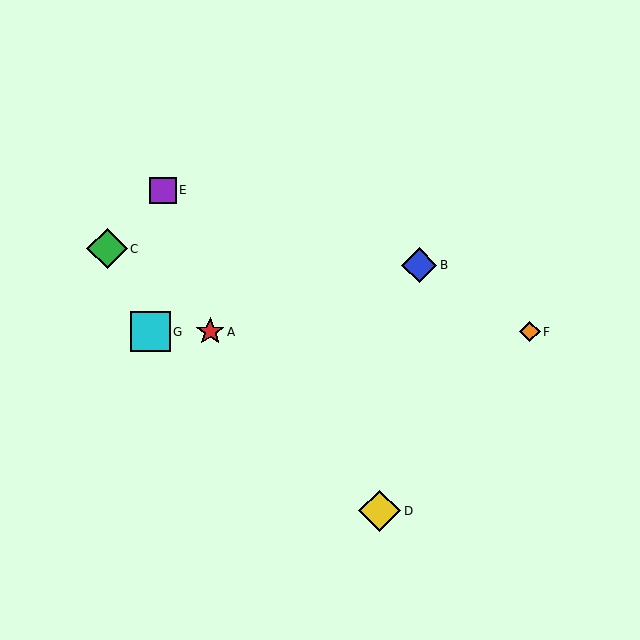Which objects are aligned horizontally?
Objects A, F, G are aligned horizontally.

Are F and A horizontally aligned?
Yes, both are at y≈332.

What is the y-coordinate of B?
Object B is at y≈265.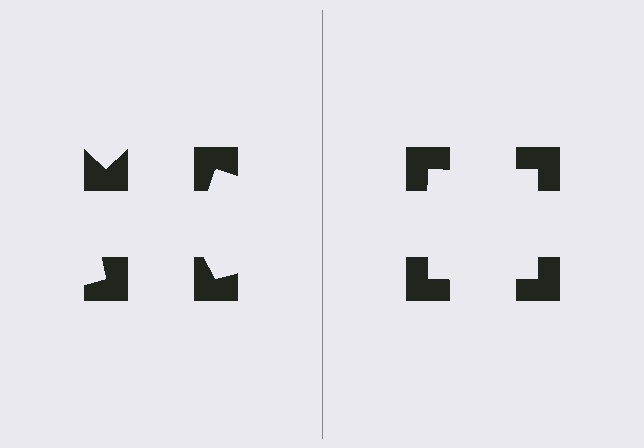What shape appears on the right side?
An illusory square.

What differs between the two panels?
The notched squares are positioned identically on both sides; only the wedge orientations differ. On the right they align to a square; on the left they are misaligned.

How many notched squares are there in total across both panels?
8 — 4 on each side.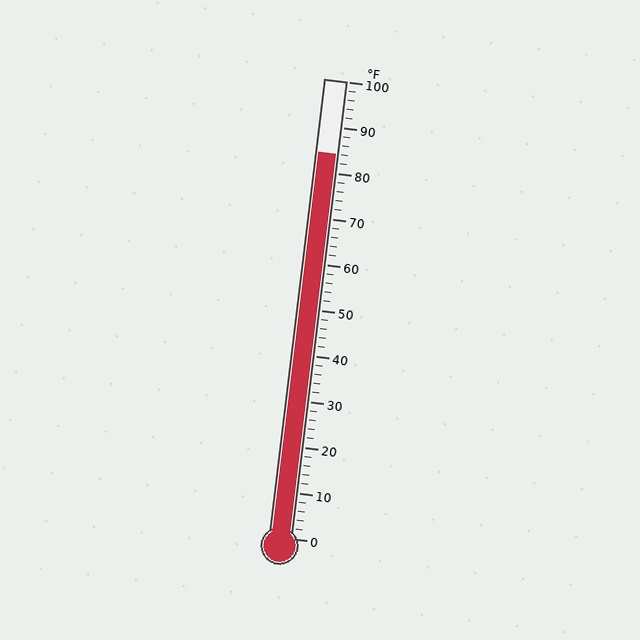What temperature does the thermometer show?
The thermometer shows approximately 84°F.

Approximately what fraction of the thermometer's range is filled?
The thermometer is filled to approximately 85% of its range.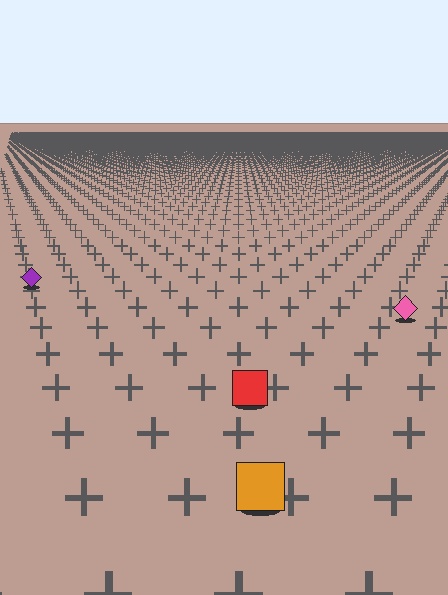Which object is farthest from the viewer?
The purple diamond is farthest from the viewer. It appears smaller and the ground texture around it is denser.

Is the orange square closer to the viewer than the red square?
Yes. The orange square is closer — you can tell from the texture gradient: the ground texture is coarser near it.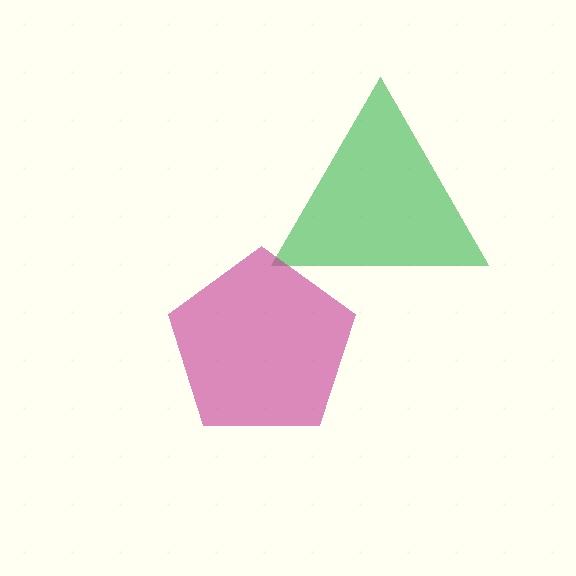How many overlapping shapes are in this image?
There are 2 overlapping shapes in the image.